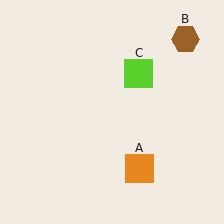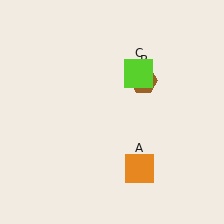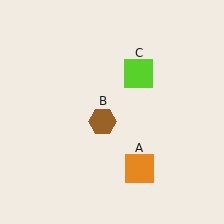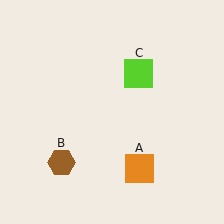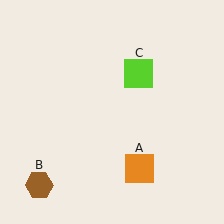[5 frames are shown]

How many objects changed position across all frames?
1 object changed position: brown hexagon (object B).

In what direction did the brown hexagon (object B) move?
The brown hexagon (object B) moved down and to the left.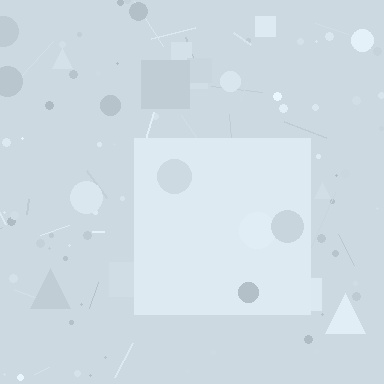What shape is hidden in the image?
A square is hidden in the image.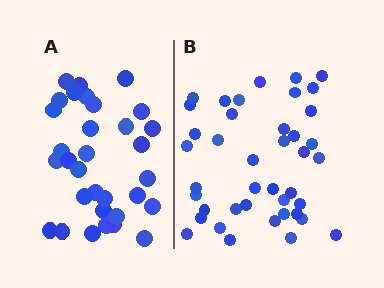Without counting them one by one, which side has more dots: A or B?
Region B (the right region) has more dots.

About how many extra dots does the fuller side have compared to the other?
Region B has roughly 8 or so more dots than region A.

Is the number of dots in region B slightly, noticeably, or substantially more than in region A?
Region B has noticeably more, but not dramatically so. The ratio is roughly 1.3 to 1.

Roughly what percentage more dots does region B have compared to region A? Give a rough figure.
About 30% more.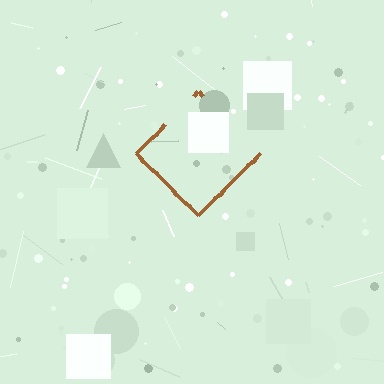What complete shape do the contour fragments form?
The contour fragments form a diamond.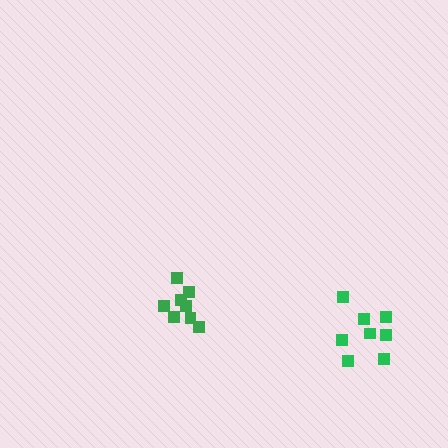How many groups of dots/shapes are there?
There are 2 groups.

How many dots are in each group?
Group 1: 8 dots, Group 2: 8 dots (16 total).